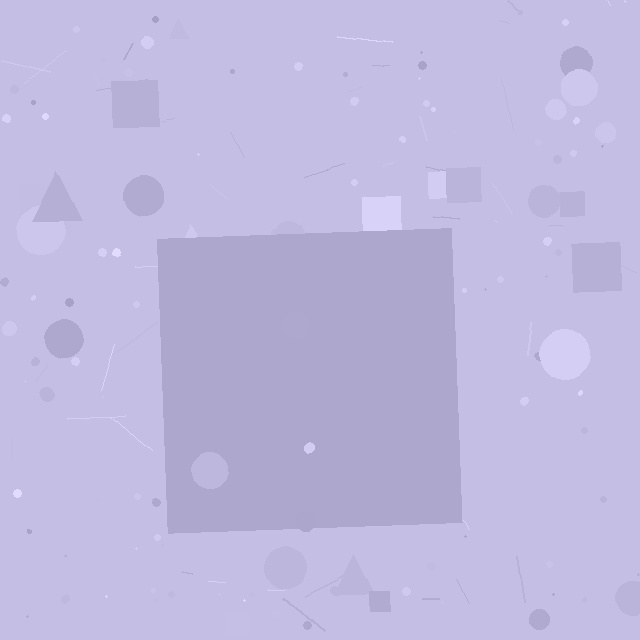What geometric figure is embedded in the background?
A square is embedded in the background.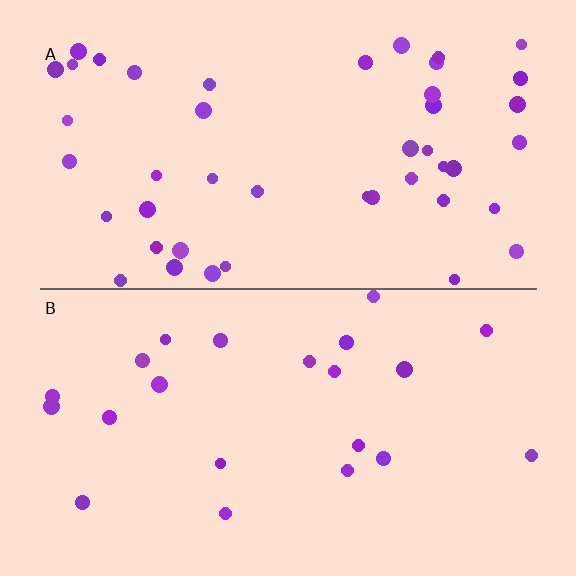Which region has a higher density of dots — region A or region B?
A (the top).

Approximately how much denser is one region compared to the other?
Approximately 2.0× — region A over region B.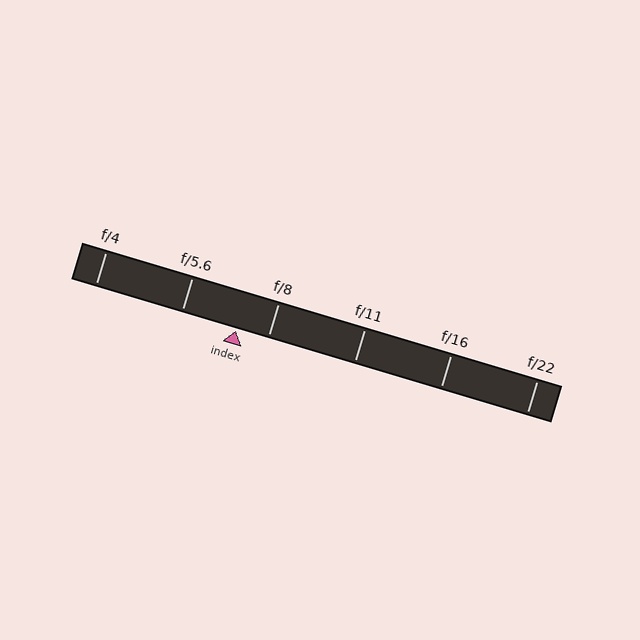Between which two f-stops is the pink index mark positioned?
The index mark is between f/5.6 and f/8.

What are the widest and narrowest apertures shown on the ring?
The widest aperture shown is f/4 and the narrowest is f/22.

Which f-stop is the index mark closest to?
The index mark is closest to f/8.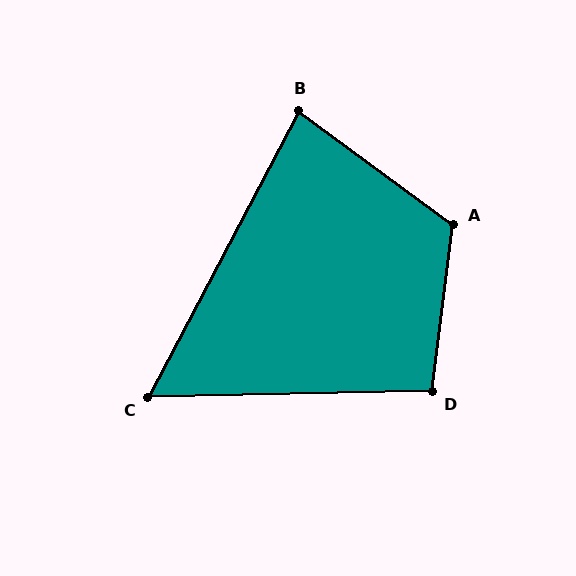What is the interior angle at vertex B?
Approximately 82 degrees (acute).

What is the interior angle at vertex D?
Approximately 98 degrees (obtuse).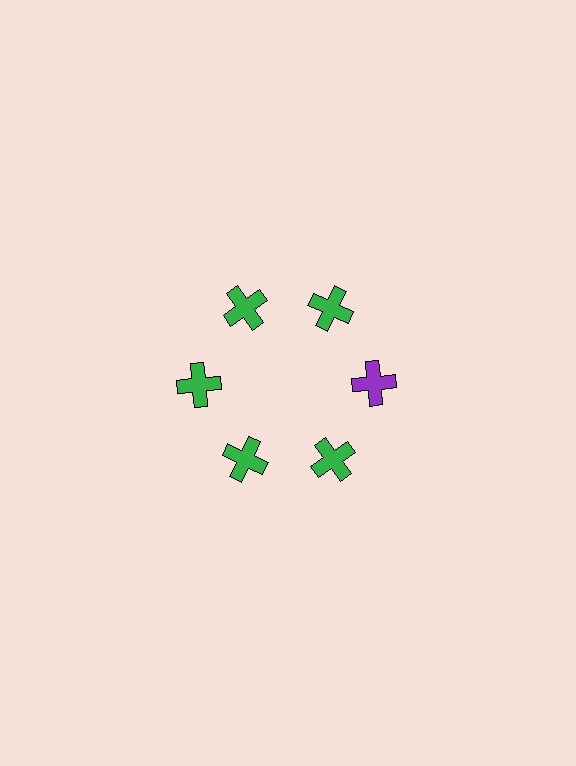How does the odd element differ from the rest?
It has a different color: purple instead of green.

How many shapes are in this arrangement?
There are 6 shapes arranged in a ring pattern.